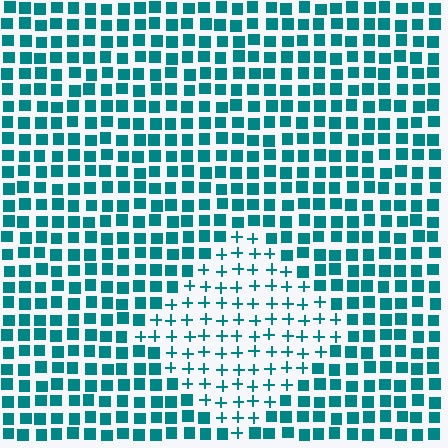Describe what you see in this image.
The image is filled with small teal elements arranged in a uniform grid. A diamond-shaped region contains plus signs, while the surrounding area contains squares. The boundary is defined purely by the change in element shape.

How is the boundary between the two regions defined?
The boundary is defined by a change in element shape: plus signs inside vs. squares outside. All elements share the same color and spacing.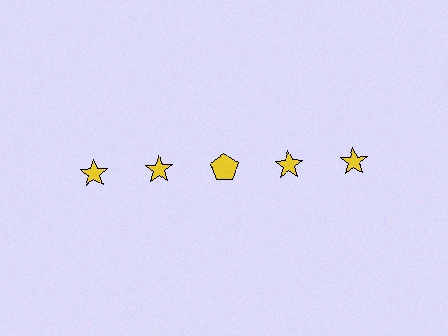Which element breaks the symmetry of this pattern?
The yellow pentagon in the top row, center column breaks the symmetry. All other shapes are yellow stars.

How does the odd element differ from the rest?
It has a different shape: pentagon instead of star.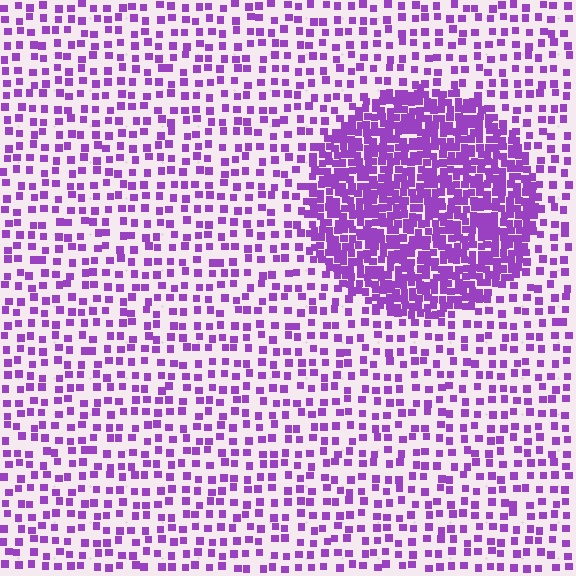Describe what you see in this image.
The image contains small purple elements arranged at two different densities. A circle-shaped region is visible where the elements are more densely packed than the surrounding area.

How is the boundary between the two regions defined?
The boundary is defined by a change in element density (approximately 2.8x ratio). All elements are the same color, size, and shape.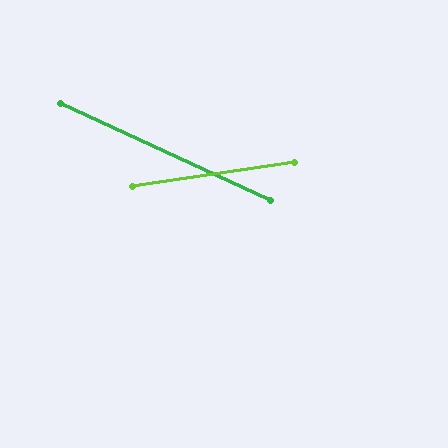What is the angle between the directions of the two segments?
Approximately 33 degrees.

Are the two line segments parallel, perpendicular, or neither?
Neither parallel nor perpendicular — they differ by about 33°.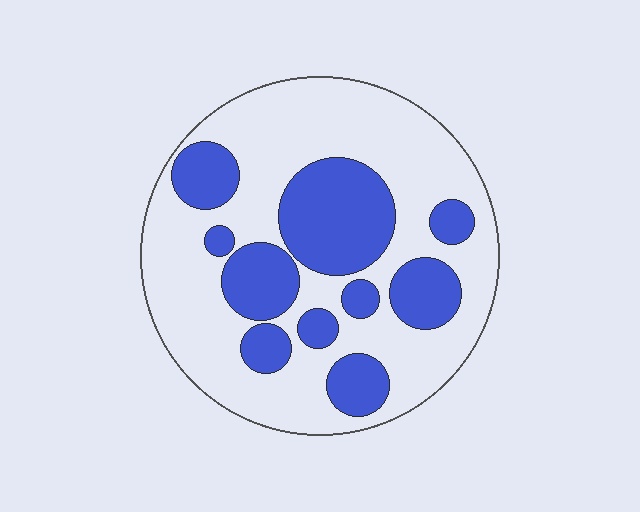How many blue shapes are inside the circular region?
10.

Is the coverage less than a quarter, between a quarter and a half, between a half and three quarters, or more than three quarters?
Between a quarter and a half.